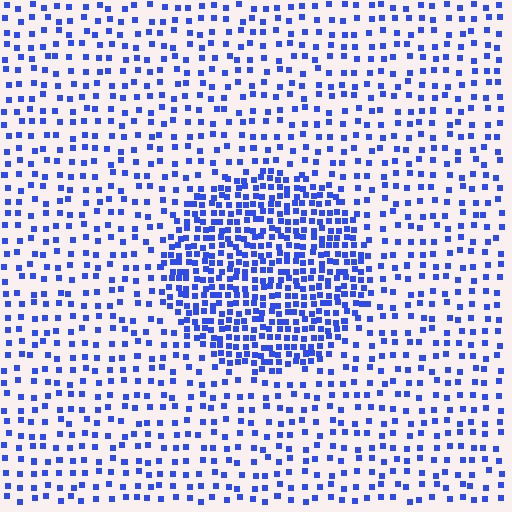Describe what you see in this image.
The image contains small blue elements arranged at two different densities. A circle-shaped region is visible where the elements are more densely packed than the surrounding area.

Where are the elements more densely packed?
The elements are more densely packed inside the circle boundary.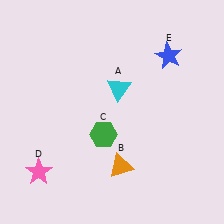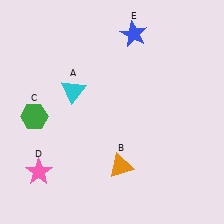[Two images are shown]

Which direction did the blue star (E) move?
The blue star (E) moved left.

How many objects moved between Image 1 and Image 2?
3 objects moved between the two images.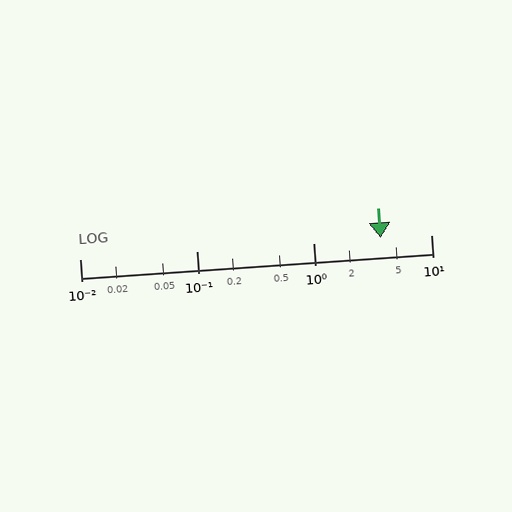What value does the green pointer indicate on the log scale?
The pointer indicates approximately 3.7.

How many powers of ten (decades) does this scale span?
The scale spans 3 decades, from 0.01 to 10.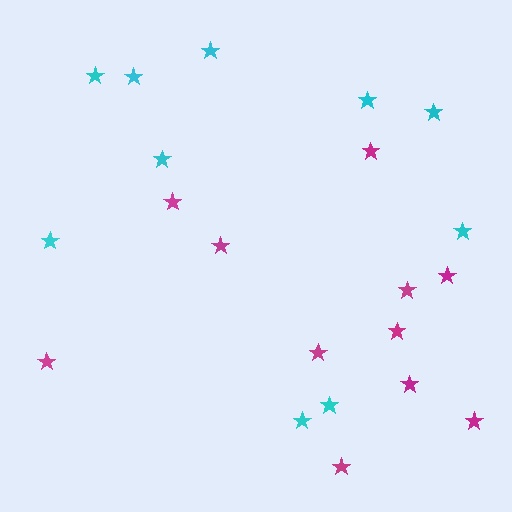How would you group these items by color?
There are 2 groups: one group of cyan stars (10) and one group of magenta stars (11).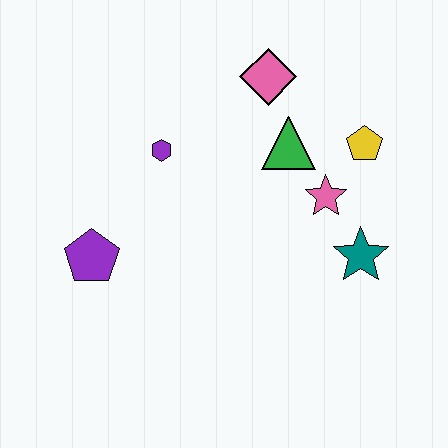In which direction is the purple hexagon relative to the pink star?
The purple hexagon is to the left of the pink star.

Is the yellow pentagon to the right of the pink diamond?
Yes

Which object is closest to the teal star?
The pink star is closest to the teal star.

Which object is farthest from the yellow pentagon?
The purple pentagon is farthest from the yellow pentagon.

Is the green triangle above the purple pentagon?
Yes